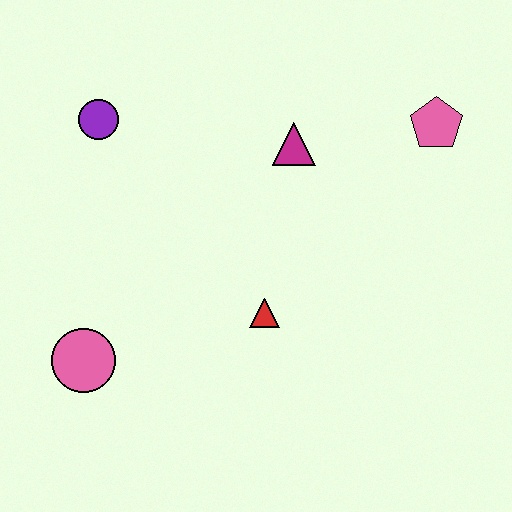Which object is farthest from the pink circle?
The pink pentagon is farthest from the pink circle.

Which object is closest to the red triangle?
The magenta triangle is closest to the red triangle.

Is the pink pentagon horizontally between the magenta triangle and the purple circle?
No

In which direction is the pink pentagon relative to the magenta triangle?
The pink pentagon is to the right of the magenta triangle.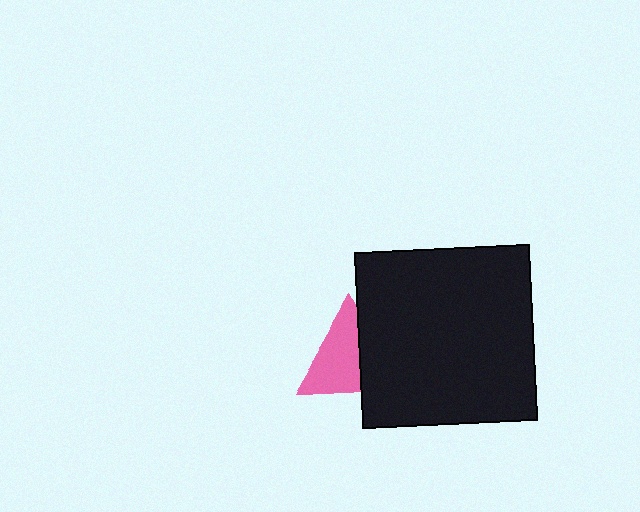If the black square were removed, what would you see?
You would see the complete pink triangle.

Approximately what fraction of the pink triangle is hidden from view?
Roughly 39% of the pink triangle is hidden behind the black square.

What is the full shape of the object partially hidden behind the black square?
The partially hidden object is a pink triangle.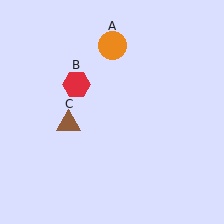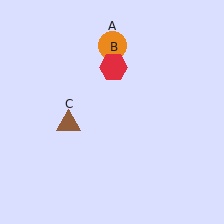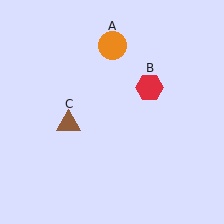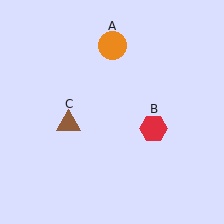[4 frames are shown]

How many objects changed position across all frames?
1 object changed position: red hexagon (object B).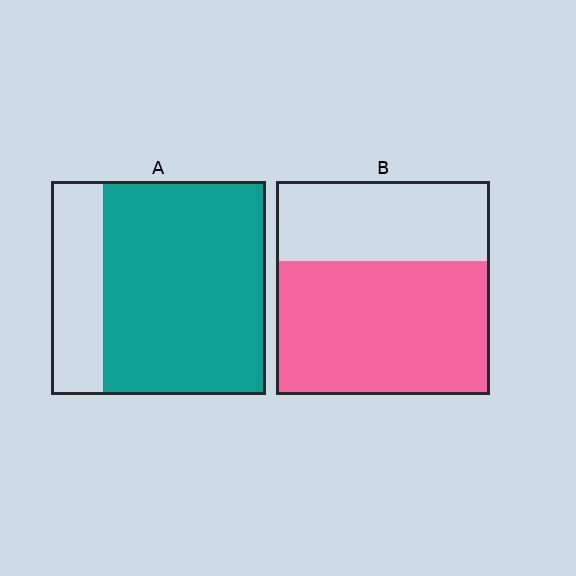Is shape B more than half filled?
Yes.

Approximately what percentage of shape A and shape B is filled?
A is approximately 75% and B is approximately 65%.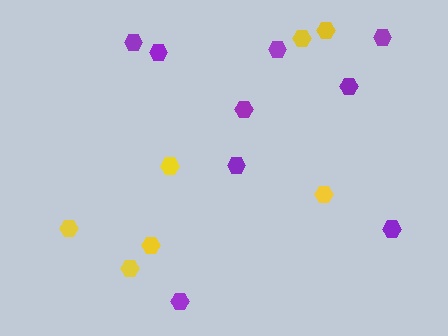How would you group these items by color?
There are 2 groups: one group of purple hexagons (9) and one group of yellow hexagons (7).